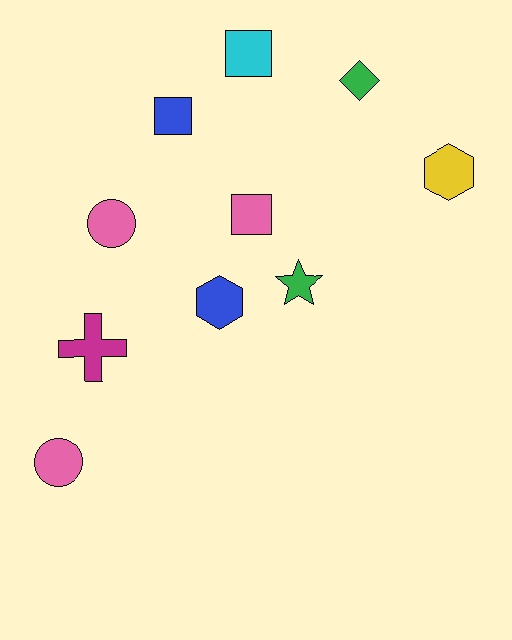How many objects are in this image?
There are 10 objects.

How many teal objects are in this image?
There are no teal objects.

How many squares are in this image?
There are 3 squares.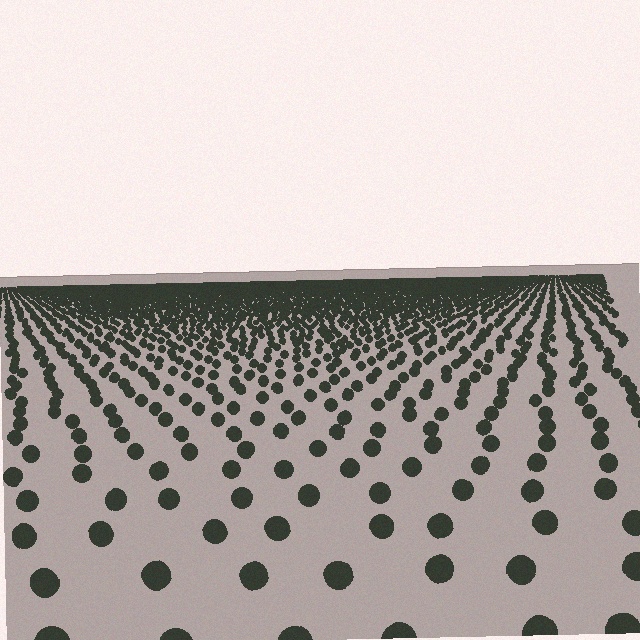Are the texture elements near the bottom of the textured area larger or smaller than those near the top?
Larger. Near the bottom, elements are closer to the viewer and appear at a bigger on-screen size.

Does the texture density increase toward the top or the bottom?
Density increases toward the top.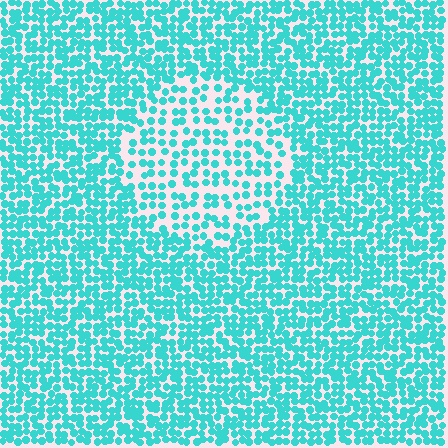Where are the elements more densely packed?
The elements are more densely packed outside the circle boundary.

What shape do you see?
I see a circle.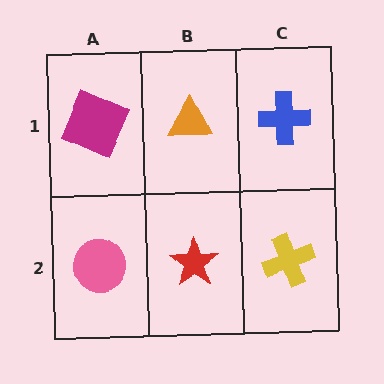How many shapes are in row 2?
3 shapes.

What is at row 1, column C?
A blue cross.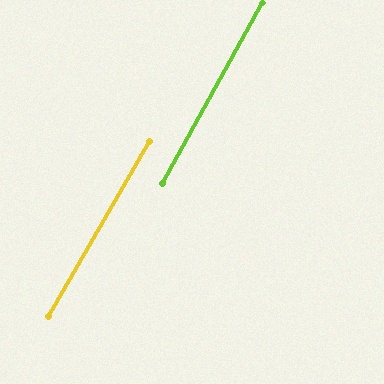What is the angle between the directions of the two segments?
Approximately 1 degree.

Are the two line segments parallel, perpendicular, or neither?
Parallel — their directions differ by only 1.0°.